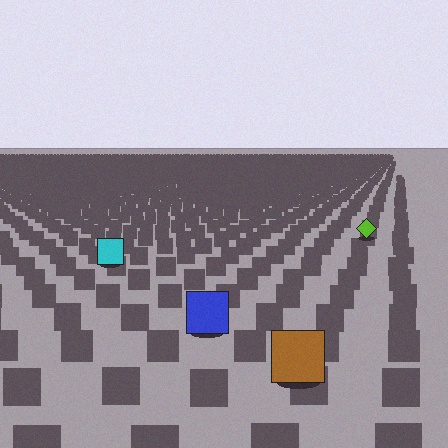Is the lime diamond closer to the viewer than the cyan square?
No. The cyan square is closer — you can tell from the texture gradient: the ground texture is coarser near it.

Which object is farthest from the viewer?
The lime diamond is farthest from the viewer. It appears smaller and the ground texture around it is denser.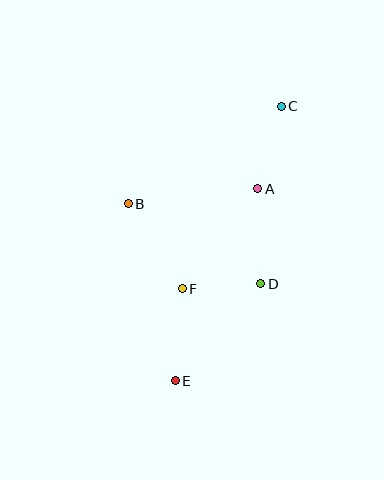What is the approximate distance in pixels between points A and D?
The distance between A and D is approximately 95 pixels.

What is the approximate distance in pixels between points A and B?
The distance between A and B is approximately 131 pixels.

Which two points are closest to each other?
Points D and F are closest to each other.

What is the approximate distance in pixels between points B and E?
The distance between B and E is approximately 183 pixels.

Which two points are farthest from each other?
Points C and E are farthest from each other.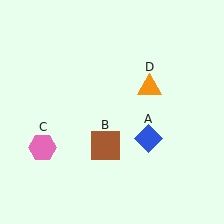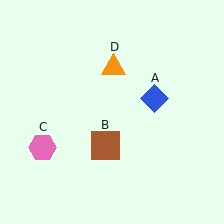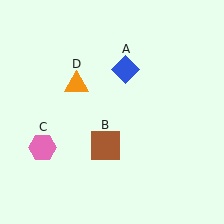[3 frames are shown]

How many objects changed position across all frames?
2 objects changed position: blue diamond (object A), orange triangle (object D).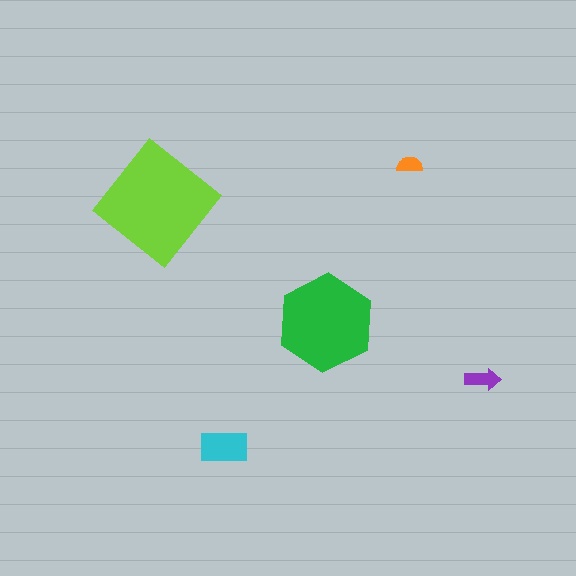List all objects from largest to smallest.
The lime diamond, the green hexagon, the cyan rectangle, the purple arrow, the orange semicircle.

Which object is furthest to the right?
The purple arrow is rightmost.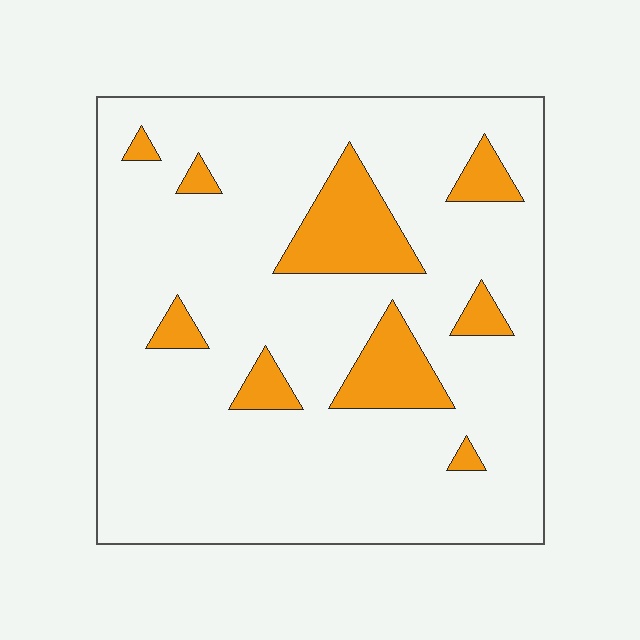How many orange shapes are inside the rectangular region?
9.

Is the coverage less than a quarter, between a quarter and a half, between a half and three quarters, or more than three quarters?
Less than a quarter.